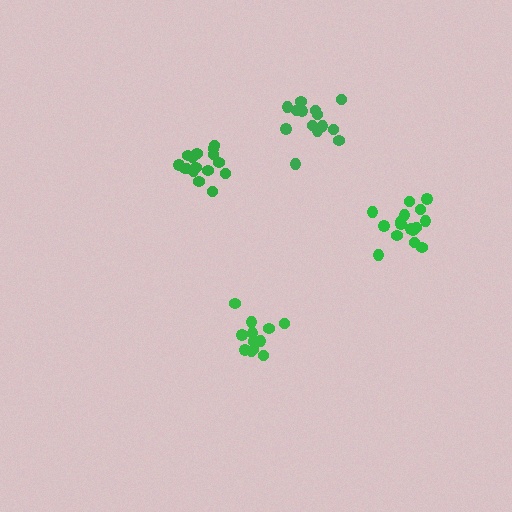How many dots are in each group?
Group 1: 12 dots, Group 2: 16 dots, Group 3: 17 dots, Group 4: 14 dots (59 total).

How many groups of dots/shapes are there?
There are 4 groups.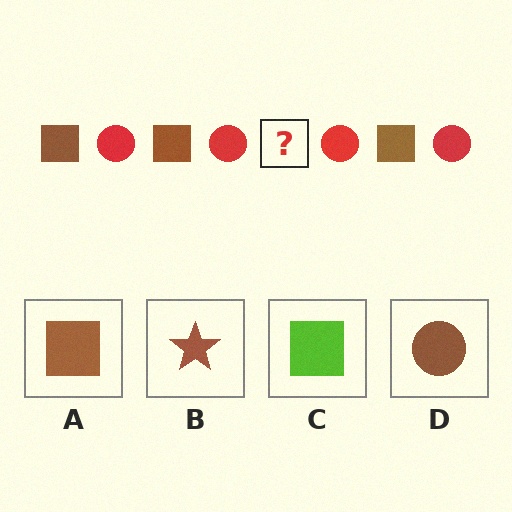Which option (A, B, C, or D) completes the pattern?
A.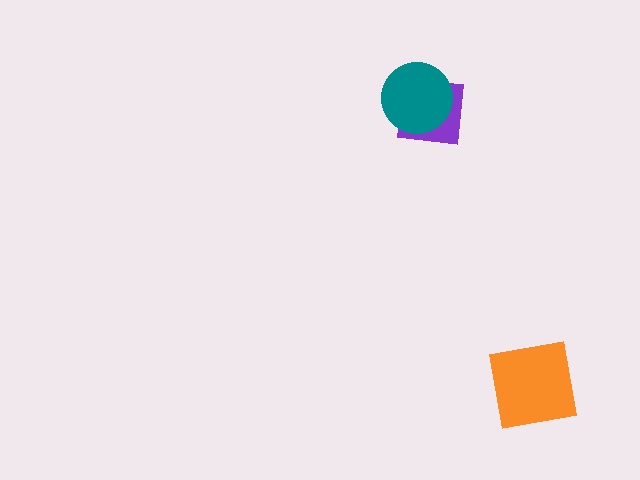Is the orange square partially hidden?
No, no other shape covers it.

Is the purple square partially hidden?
Yes, it is partially covered by another shape.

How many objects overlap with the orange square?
0 objects overlap with the orange square.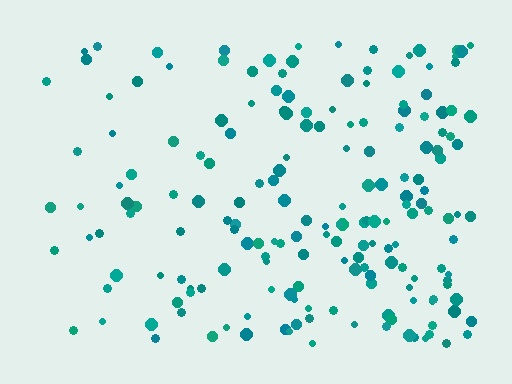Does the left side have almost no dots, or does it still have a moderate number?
Still a moderate number, just noticeably fewer than the right.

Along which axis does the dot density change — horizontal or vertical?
Horizontal.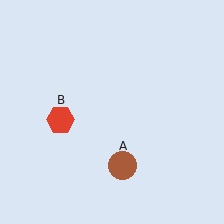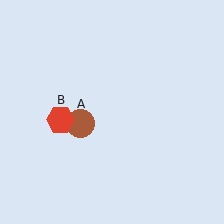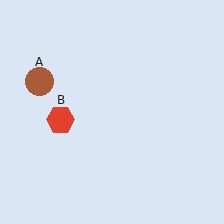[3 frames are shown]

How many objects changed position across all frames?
1 object changed position: brown circle (object A).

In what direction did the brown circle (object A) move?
The brown circle (object A) moved up and to the left.